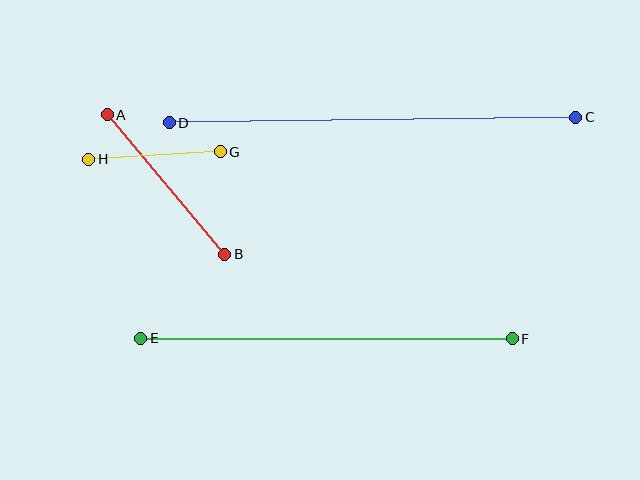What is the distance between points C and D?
The distance is approximately 407 pixels.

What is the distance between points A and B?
The distance is approximately 182 pixels.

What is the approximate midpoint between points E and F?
The midpoint is at approximately (326, 338) pixels.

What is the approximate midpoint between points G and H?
The midpoint is at approximately (155, 156) pixels.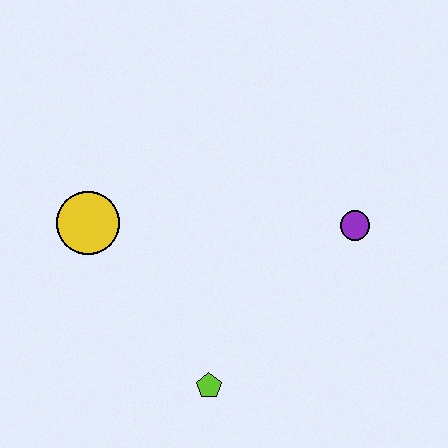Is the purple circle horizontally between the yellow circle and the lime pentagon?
No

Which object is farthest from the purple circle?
The yellow circle is farthest from the purple circle.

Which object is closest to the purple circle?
The lime pentagon is closest to the purple circle.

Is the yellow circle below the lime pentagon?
No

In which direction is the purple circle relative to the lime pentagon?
The purple circle is above the lime pentagon.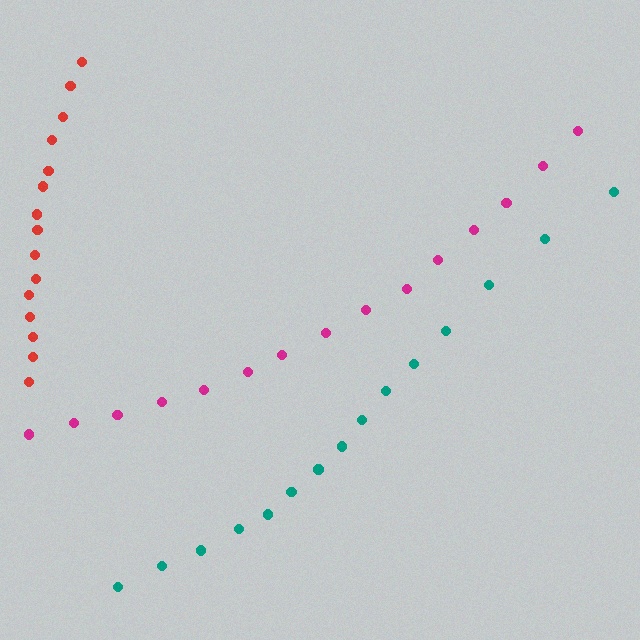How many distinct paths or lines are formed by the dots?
There are 3 distinct paths.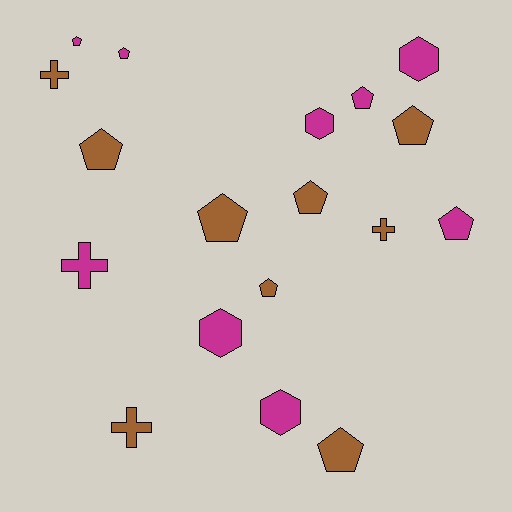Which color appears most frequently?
Magenta, with 9 objects.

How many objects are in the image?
There are 18 objects.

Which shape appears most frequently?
Pentagon, with 10 objects.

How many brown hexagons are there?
There are no brown hexagons.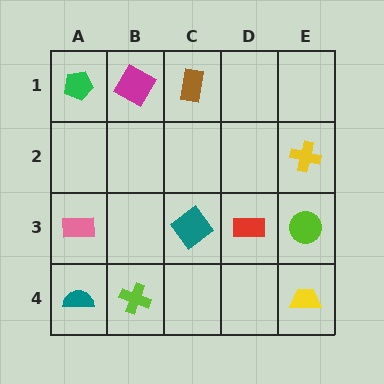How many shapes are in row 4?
3 shapes.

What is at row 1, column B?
A magenta diamond.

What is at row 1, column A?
A green pentagon.